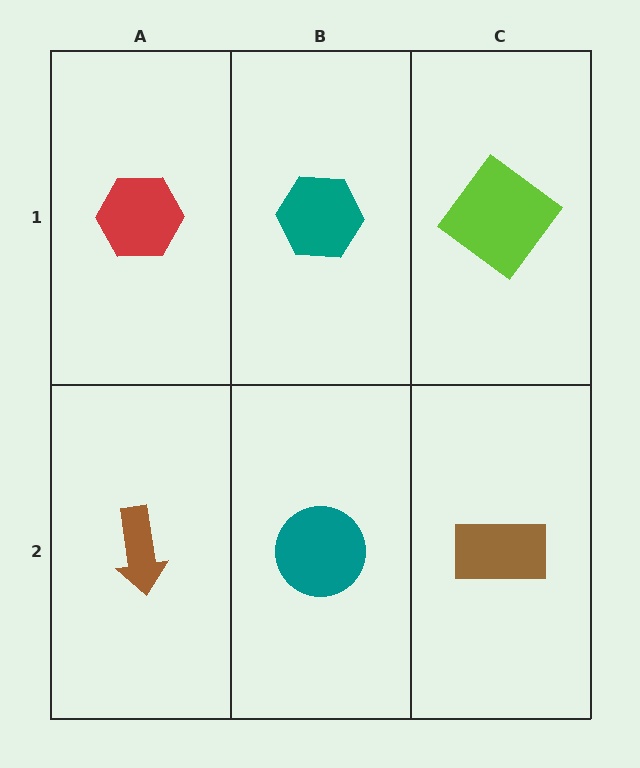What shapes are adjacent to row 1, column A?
A brown arrow (row 2, column A), a teal hexagon (row 1, column B).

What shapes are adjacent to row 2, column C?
A lime diamond (row 1, column C), a teal circle (row 2, column B).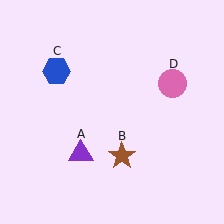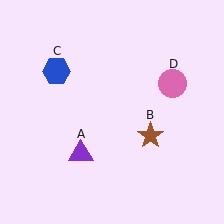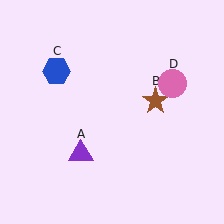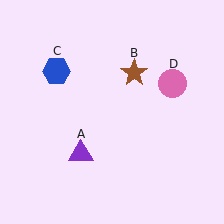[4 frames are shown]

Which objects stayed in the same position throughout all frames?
Purple triangle (object A) and blue hexagon (object C) and pink circle (object D) remained stationary.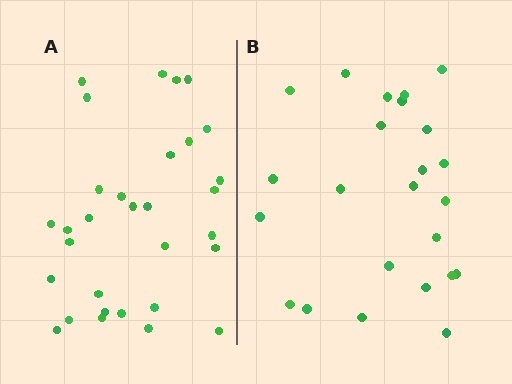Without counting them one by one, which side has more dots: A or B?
Region A (the left region) has more dots.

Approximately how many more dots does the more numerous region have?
Region A has roughly 8 or so more dots than region B.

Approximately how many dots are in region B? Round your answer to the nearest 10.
About 20 dots. (The exact count is 24, which rounds to 20.)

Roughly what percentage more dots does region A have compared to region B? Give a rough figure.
About 30% more.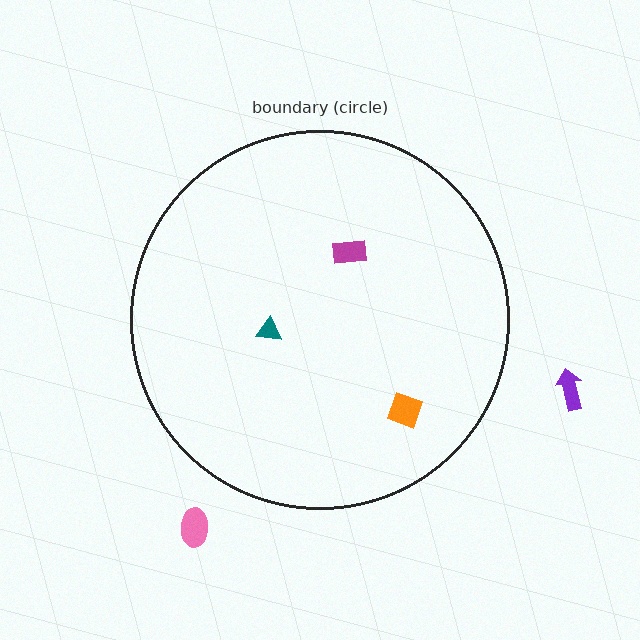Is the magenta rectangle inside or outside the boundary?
Inside.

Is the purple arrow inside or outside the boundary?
Outside.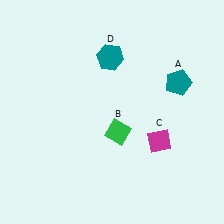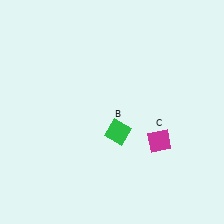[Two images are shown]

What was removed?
The teal hexagon (D), the teal pentagon (A) were removed in Image 2.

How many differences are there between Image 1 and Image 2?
There are 2 differences between the two images.